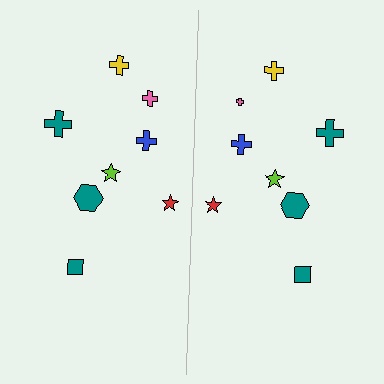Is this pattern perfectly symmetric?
No, the pattern is not perfectly symmetric. The pink cross on the right side has a different size than its mirror counterpart.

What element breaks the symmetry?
The pink cross on the right side has a different size than its mirror counterpart.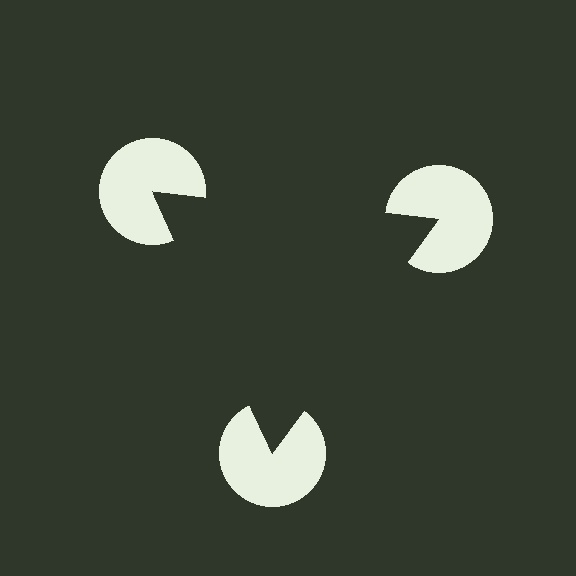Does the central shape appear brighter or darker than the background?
It typically appears slightly darker than the background, even though no actual brightness change is drawn.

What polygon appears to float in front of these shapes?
An illusory triangle — its edges are inferred from the aligned wedge cuts in the pac-man discs, not physically drawn.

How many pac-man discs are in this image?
There are 3 — one at each vertex of the illusory triangle.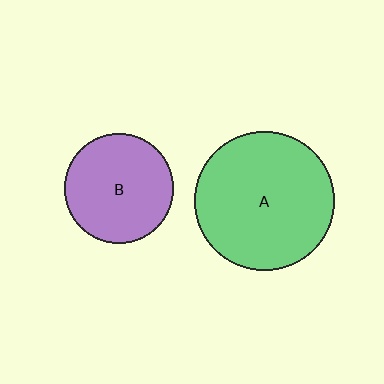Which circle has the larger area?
Circle A (green).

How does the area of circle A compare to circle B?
Approximately 1.6 times.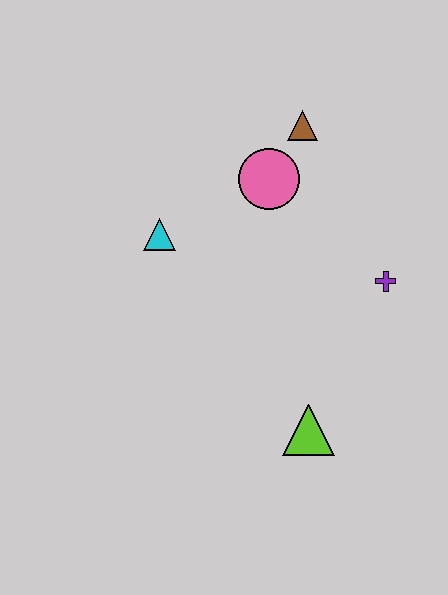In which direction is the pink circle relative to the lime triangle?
The pink circle is above the lime triangle.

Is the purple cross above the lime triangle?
Yes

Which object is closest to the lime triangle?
The purple cross is closest to the lime triangle.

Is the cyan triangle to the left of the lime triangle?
Yes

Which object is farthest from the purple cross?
The cyan triangle is farthest from the purple cross.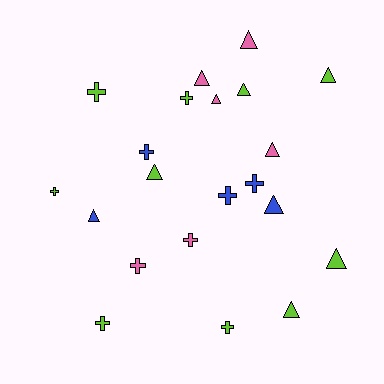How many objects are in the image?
There are 21 objects.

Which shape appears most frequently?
Triangle, with 11 objects.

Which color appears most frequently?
Lime, with 10 objects.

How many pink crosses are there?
There are 2 pink crosses.